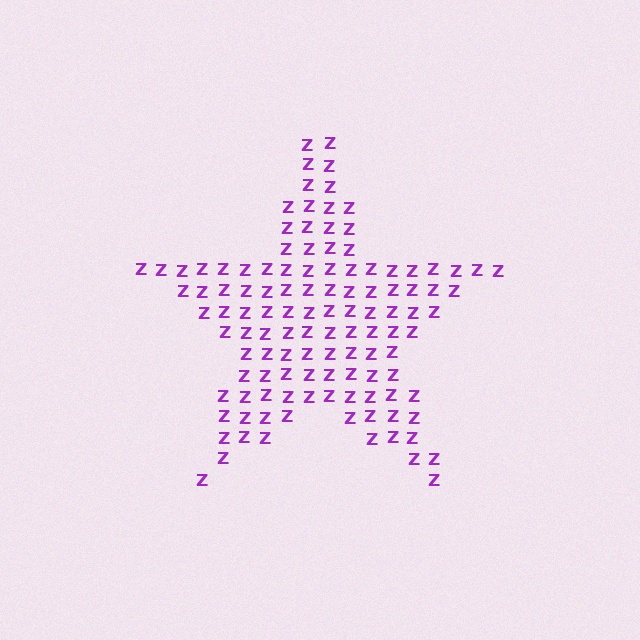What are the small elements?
The small elements are letter Z's.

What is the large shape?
The large shape is a star.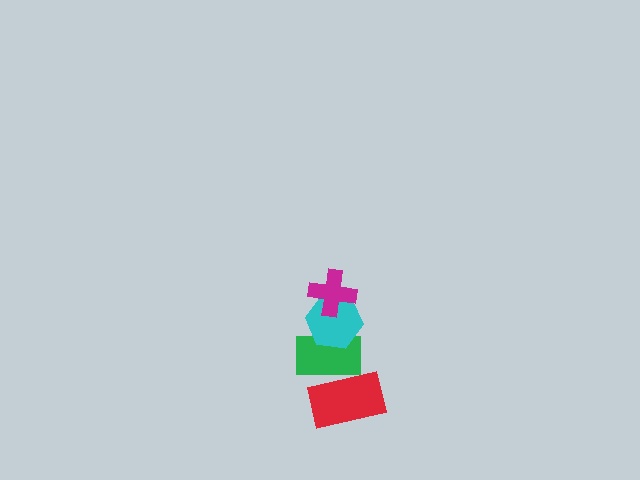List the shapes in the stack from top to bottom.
From top to bottom: the magenta cross, the cyan hexagon, the green rectangle, the red rectangle.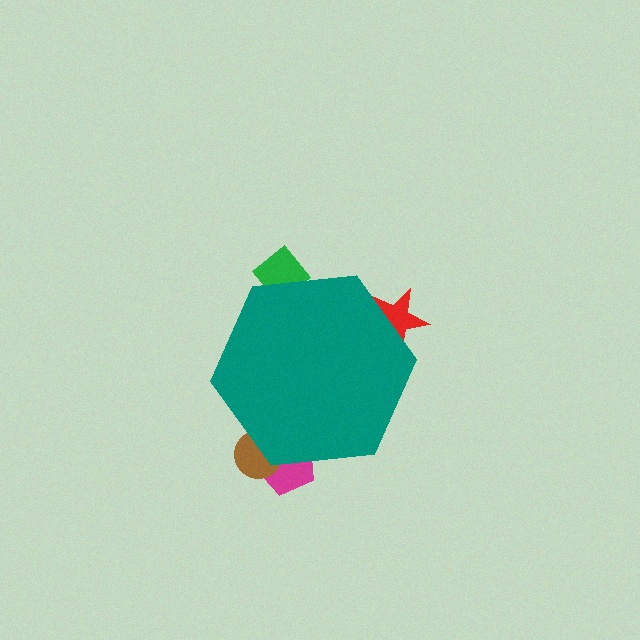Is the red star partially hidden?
Yes, the red star is partially hidden behind the teal hexagon.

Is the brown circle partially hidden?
Yes, the brown circle is partially hidden behind the teal hexagon.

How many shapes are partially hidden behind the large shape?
4 shapes are partially hidden.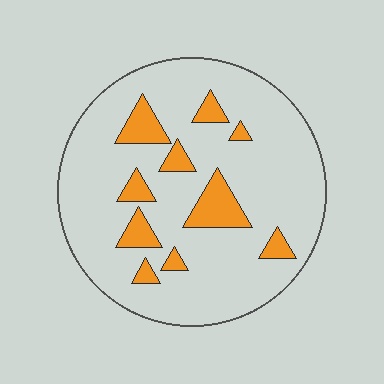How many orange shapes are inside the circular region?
10.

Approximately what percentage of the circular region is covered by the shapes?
Approximately 15%.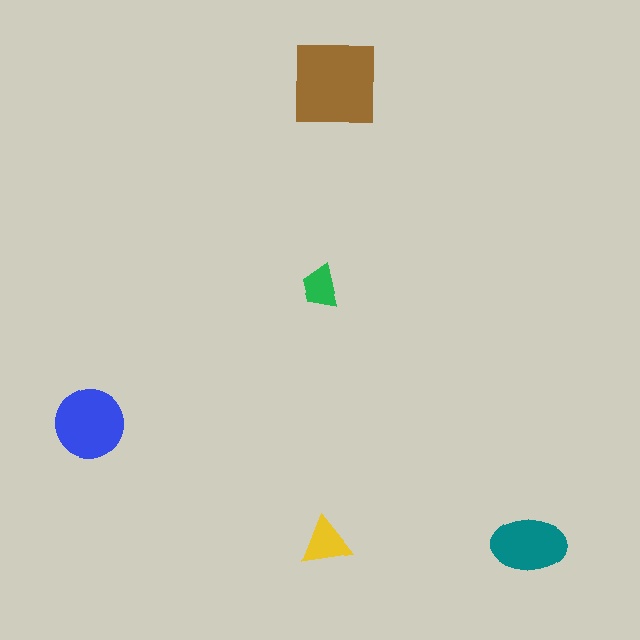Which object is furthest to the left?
The blue circle is leftmost.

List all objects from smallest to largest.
The green trapezoid, the yellow triangle, the teal ellipse, the blue circle, the brown square.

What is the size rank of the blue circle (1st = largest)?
2nd.